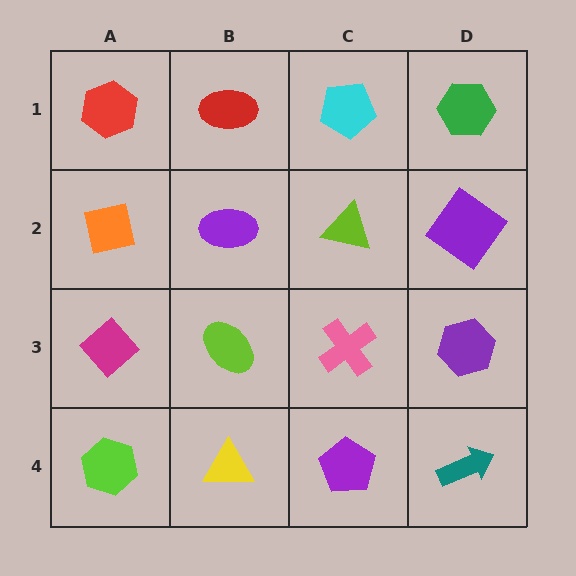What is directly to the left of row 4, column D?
A purple pentagon.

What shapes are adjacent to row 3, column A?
An orange square (row 2, column A), a lime hexagon (row 4, column A), a lime ellipse (row 3, column B).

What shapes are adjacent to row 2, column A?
A red hexagon (row 1, column A), a magenta diamond (row 3, column A), a purple ellipse (row 2, column B).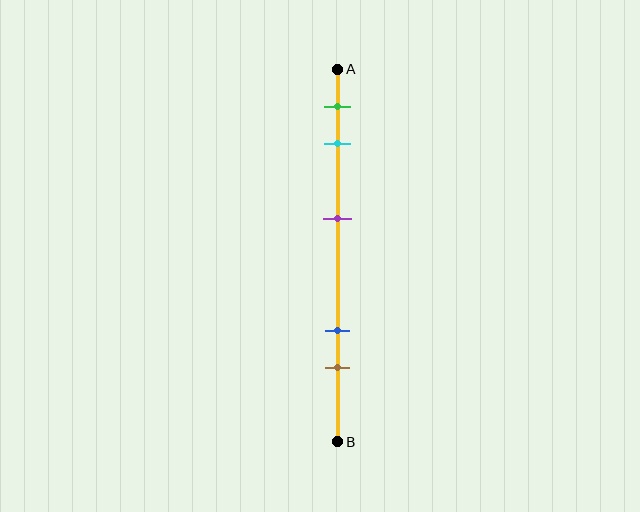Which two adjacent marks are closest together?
The green and cyan marks are the closest adjacent pair.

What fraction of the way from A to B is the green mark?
The green mark is approximately 10% (0.1) of the way from A to B.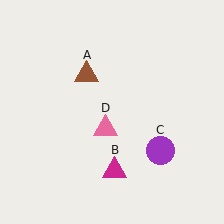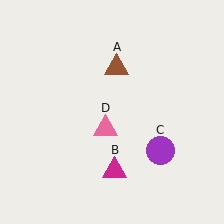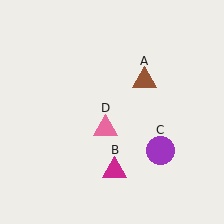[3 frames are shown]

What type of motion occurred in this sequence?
The brown triangle (object A) rotated clockwise around the center of the scene.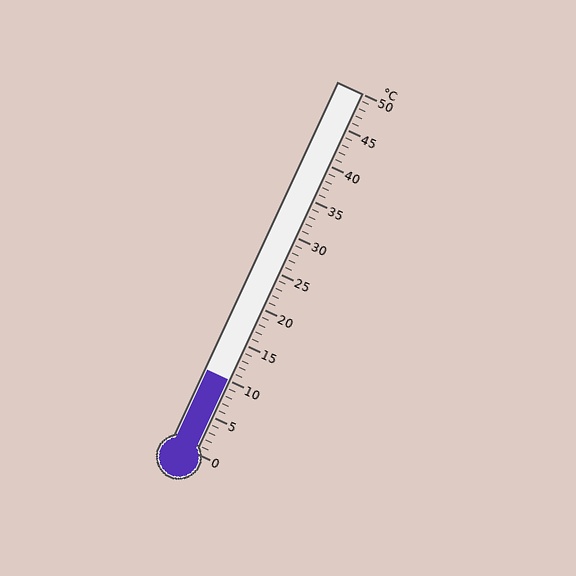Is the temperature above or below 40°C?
The temperature is below 40°C.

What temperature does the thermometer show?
The thermometer shows approximately 10°C.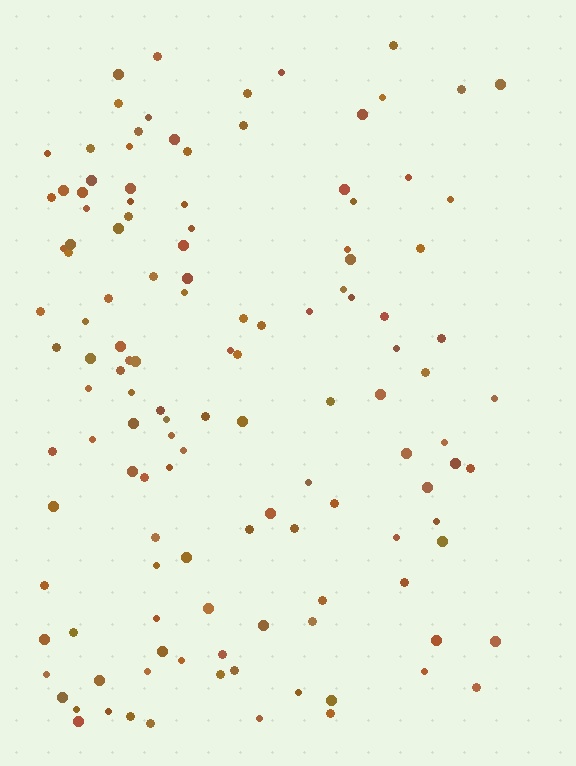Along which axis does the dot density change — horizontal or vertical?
Horizontal.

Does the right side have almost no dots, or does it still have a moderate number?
Still a moderate number, just noticeably fewer than the left.